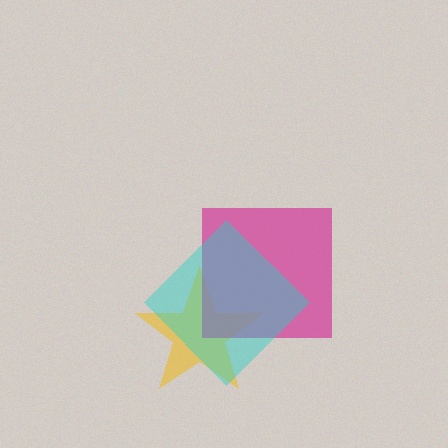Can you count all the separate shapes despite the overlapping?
Yes, there are 3 separate shapes.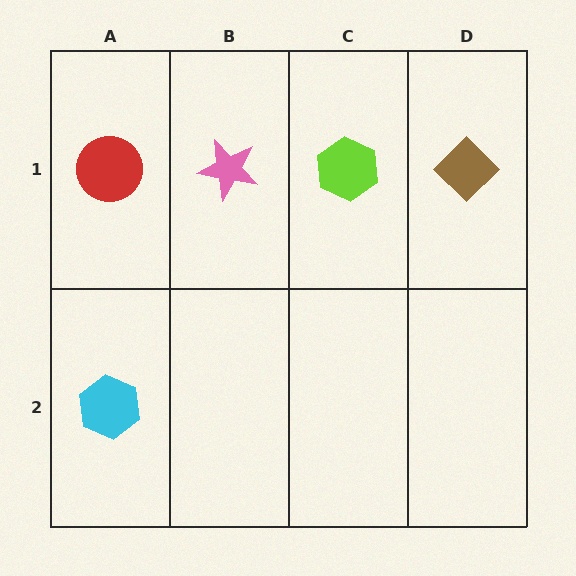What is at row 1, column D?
A brown diamond.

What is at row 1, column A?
A red circle.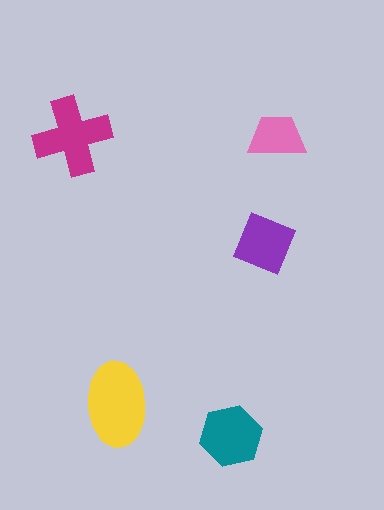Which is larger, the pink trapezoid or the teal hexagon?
The teal hexagon.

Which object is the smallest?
The pink trapezoid.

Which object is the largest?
The yellow ellipse.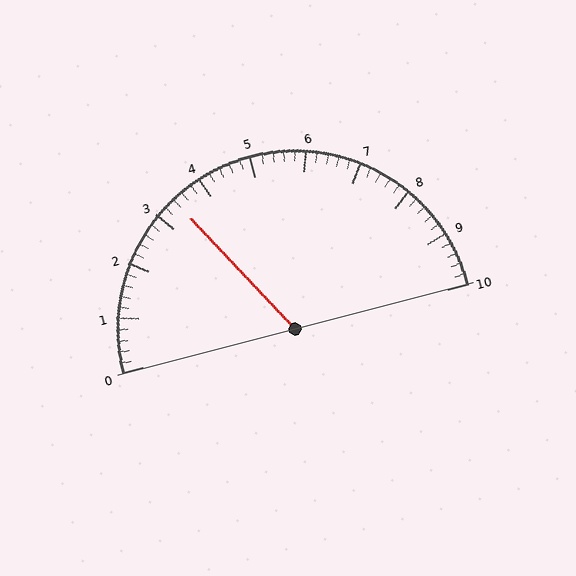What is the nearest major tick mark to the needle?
The nearest major tick mark is 3.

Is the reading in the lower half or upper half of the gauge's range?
The reading is in the lower half of the range (0 to 10).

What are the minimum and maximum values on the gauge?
The gauge ranges from 0 to 10.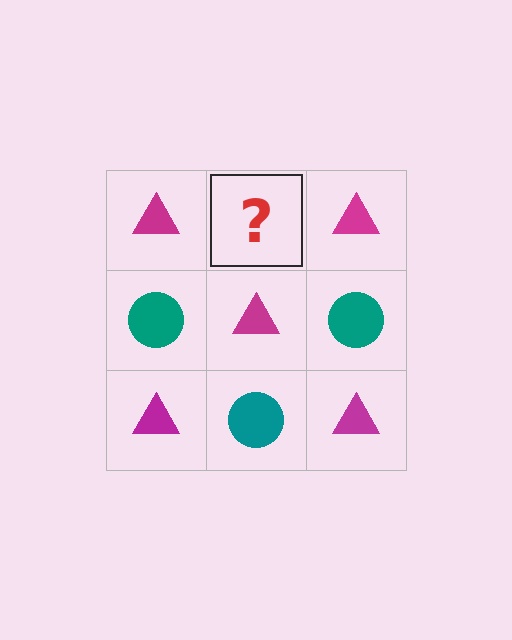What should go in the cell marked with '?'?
The missing cell should contain a teal circle.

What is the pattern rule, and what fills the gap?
The rule is that it alternates magenta triangle and teal circle in a checkerboard pattern. The gap should be filled with a teal circle.